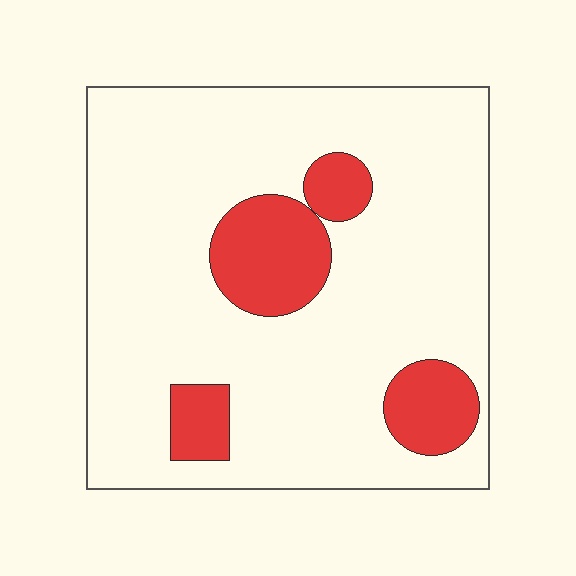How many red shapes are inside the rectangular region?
4.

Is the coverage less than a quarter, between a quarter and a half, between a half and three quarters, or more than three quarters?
Less than a quarter.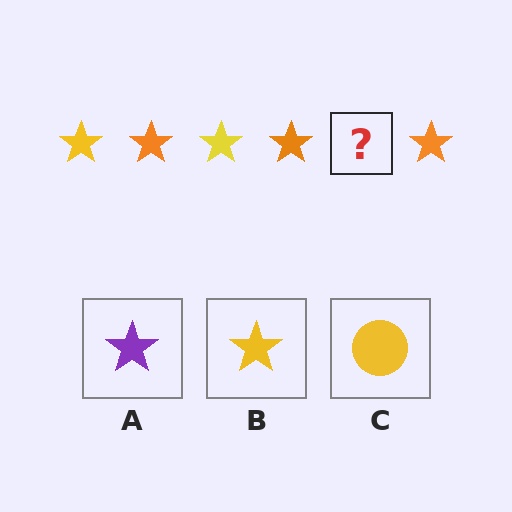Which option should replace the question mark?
Option B.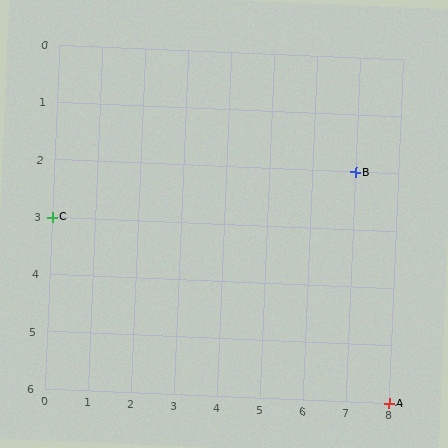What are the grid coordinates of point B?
Point B is at grid coordinates (7, 2).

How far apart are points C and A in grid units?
Points C and A are 8 columns and 3 rows apart (about 8.5 grid units diagonally).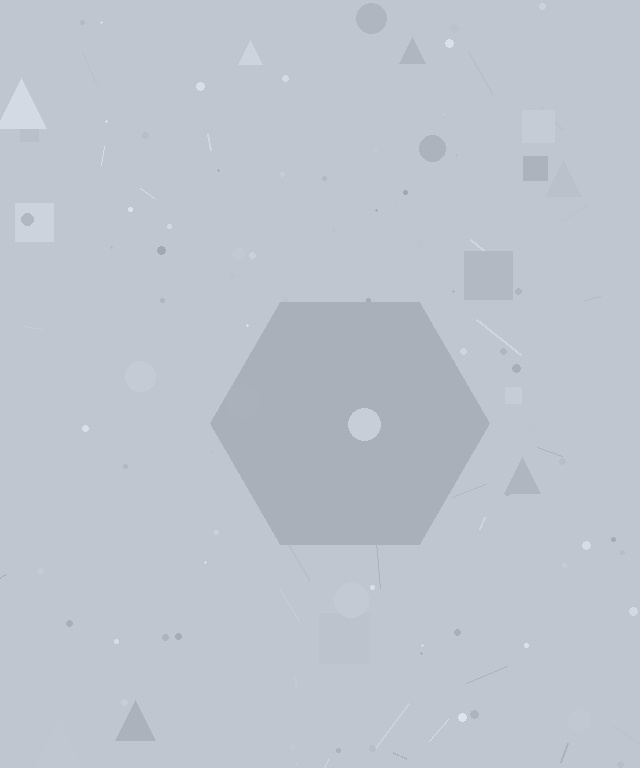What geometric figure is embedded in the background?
A hexagon is embedded in the background.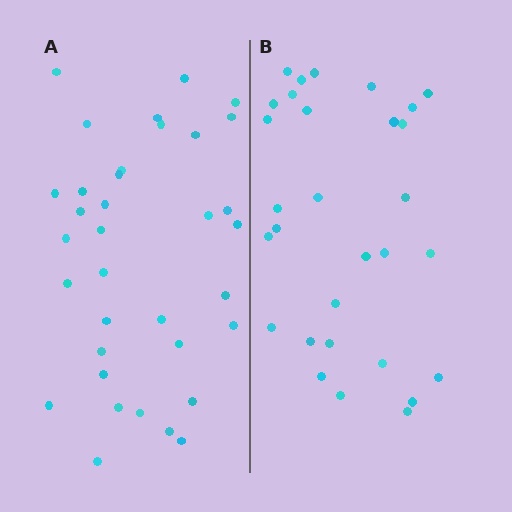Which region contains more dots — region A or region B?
Region A (the left region) has more dots.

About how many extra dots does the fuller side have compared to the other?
Region A has about 5 more dots than region B.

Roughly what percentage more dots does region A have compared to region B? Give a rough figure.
About 15% more.